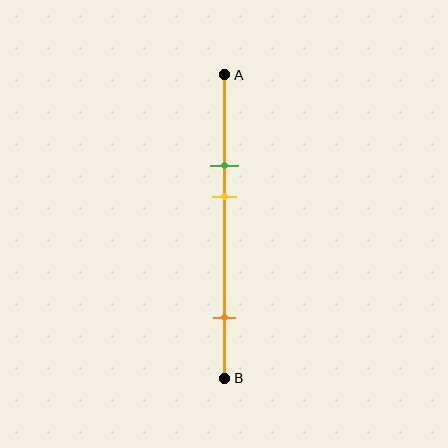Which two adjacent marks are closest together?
The green and yellow marks are the closest adjacent pair.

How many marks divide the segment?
There are 3 marks dividing the segment.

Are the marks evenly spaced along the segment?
No, the marks are not evenly spaced.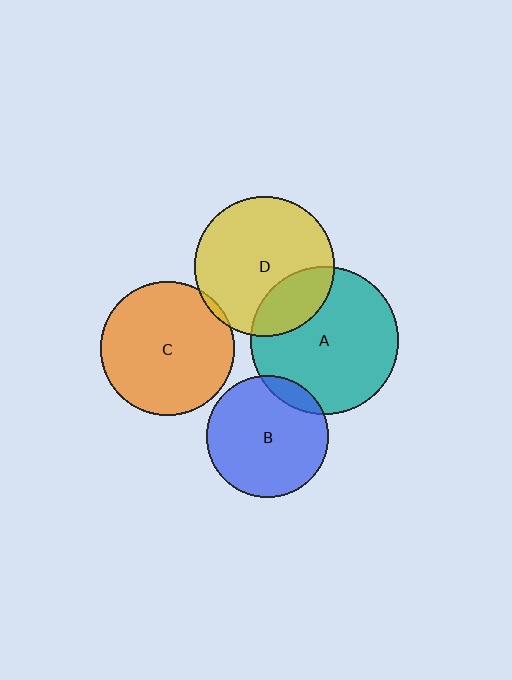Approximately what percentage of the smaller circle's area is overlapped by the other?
Approximately 25%.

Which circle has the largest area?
Circle A (teal).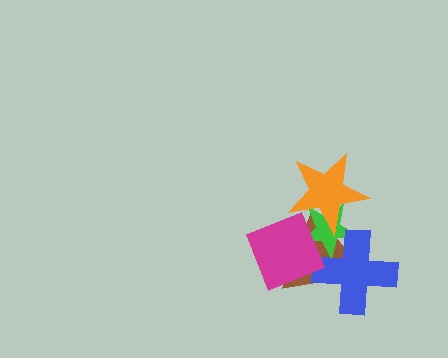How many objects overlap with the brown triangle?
4 objects overlap with the brown triangle.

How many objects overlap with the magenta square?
2 objects overlap with the magenta square.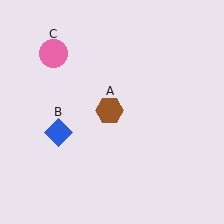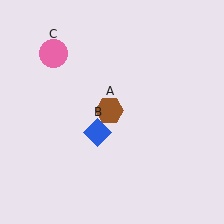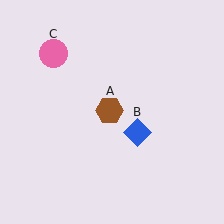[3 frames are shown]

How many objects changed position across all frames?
1 object changed position: blue diamond (object B).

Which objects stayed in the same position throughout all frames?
Brown hexagon (object A) and pink circle (object C) remained stationary.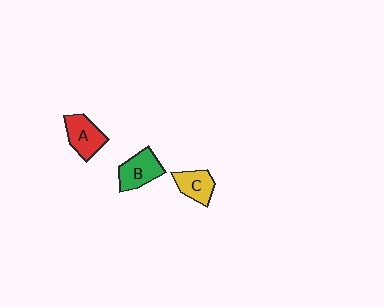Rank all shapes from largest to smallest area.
From largest to smallest: B (green), A (red), C (yellow).